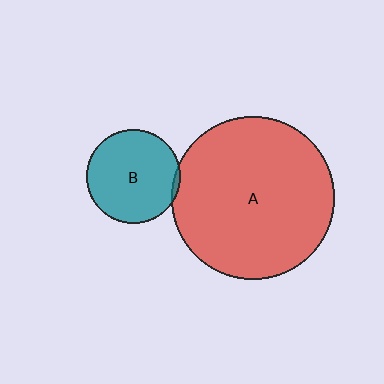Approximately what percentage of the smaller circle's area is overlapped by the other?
Approximately 5%.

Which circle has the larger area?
Circle A (red).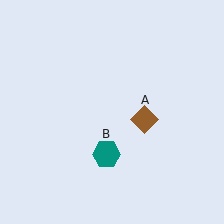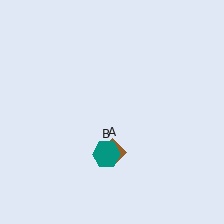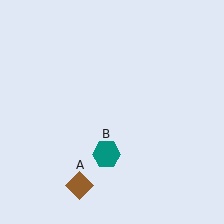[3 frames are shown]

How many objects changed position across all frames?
1 object changed position: brown diamond (object A).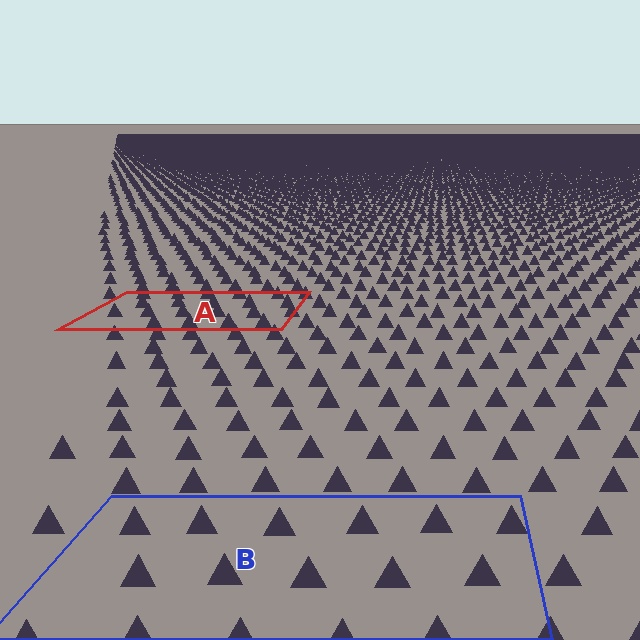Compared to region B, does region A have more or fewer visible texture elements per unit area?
Region A has more texture elements per unit area — they are packed more densely because it is farther away.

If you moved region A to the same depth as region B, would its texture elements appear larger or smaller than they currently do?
They would appear larger. At a closer depth, the same texture elements are projected at a bigger on-screen size.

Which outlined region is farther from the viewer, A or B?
Region A is farther from the viewer — the texture elements inside it appear smaller and more densely packed.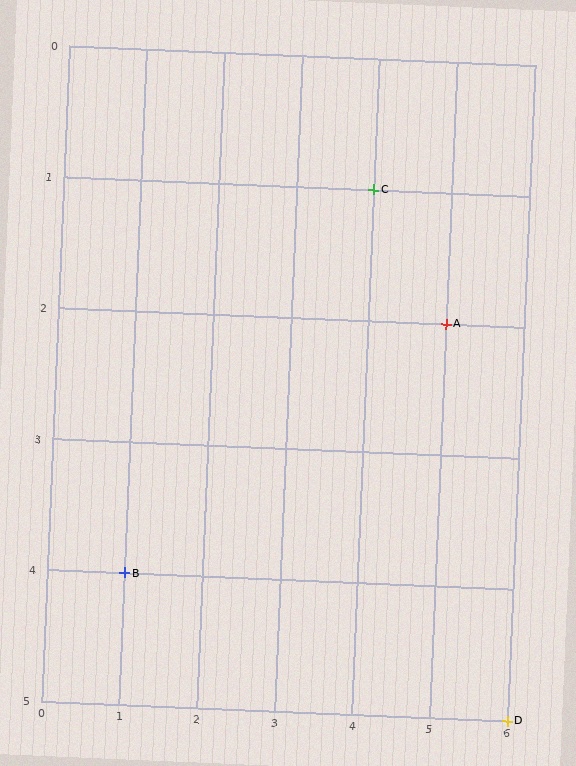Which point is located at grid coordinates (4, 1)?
Point C is at (4, 1).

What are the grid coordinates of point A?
Point A is at grid coordinates (5, 2).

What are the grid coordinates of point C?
Point C is at grid coordinates (4, 1).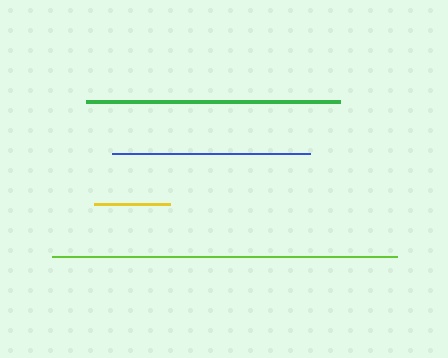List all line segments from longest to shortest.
From longest to shortest: lime, green, blue, yellow.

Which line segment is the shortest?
The yellow line is the shortest at approximately 75 pixels.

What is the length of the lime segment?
The lime segment is approximately 346 pixels long.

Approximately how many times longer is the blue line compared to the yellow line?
The blue line is approximately 2.6 times the length of the yellow line.